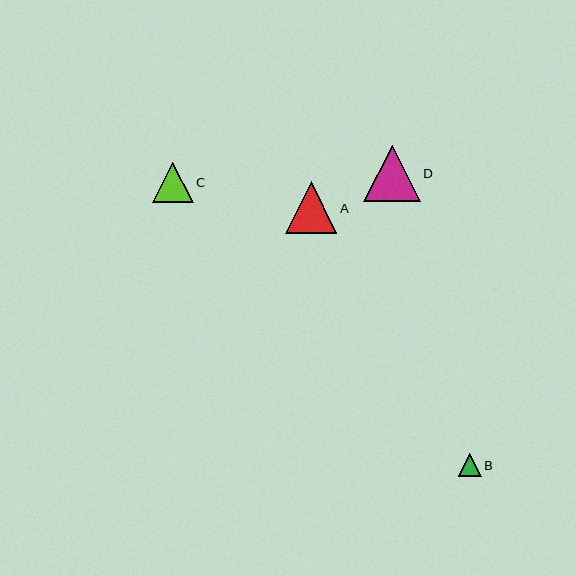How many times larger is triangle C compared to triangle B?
Triangle C is approximately 1.8 times the size of triangle B.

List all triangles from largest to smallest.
From largest to smallest: D, A, C, B.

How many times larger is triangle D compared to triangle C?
Triangle D is approximately 1.4 times the size of triangle C.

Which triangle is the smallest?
Triangle B is the smallest with a size of approximately 23 pixels.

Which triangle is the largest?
Triangle D is the largest with a size of approximately 57 pixels.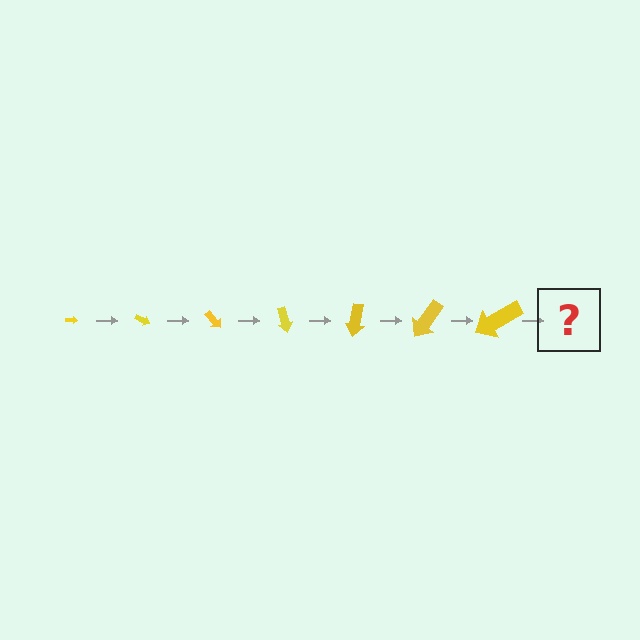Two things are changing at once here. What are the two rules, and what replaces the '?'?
The two rules are that the arrow grows larger each step and it rotates 25 degrees each step. The '?' should be an arrow, larger than the previous one and rotated 175 degrees from the start.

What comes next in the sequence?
The next element should be an arrow, larger than the previous one and rotated 175 degrees from the start.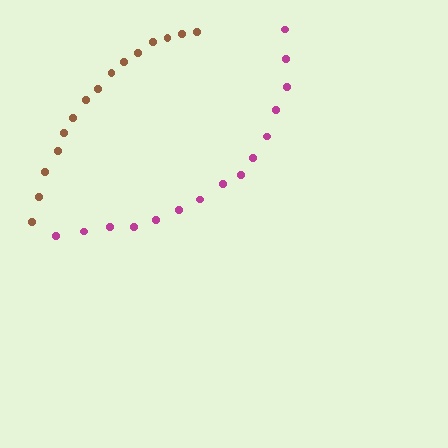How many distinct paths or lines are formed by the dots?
There are 2 distinct paths.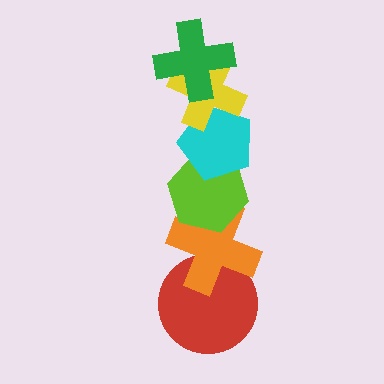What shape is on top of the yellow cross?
The green cross is on top of the yellow cross.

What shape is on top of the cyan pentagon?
The yellow cross is on top of the cyan pentagon.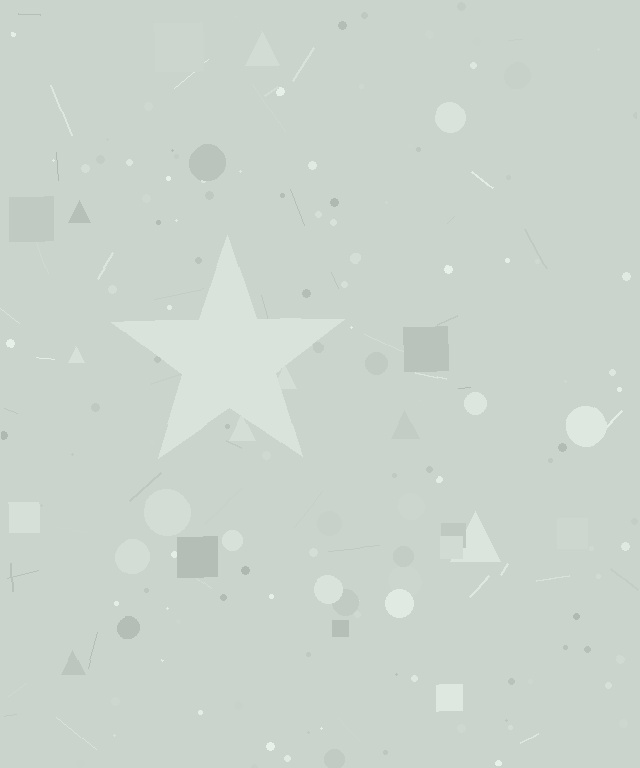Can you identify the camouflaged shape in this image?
The camouflaged shape is a star.